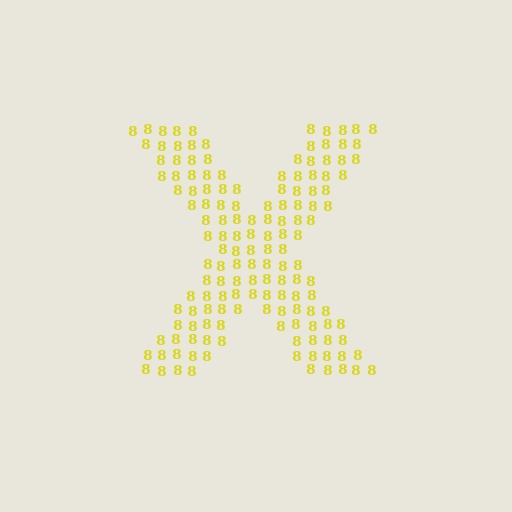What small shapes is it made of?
It is made of small digit 8's.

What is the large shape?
The large shape is the letter X.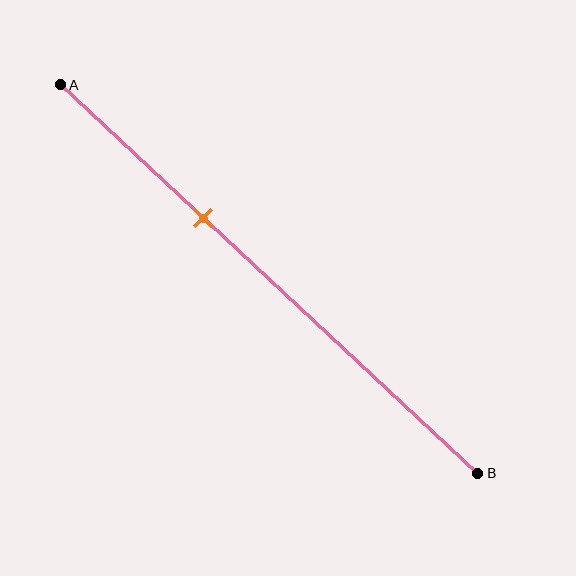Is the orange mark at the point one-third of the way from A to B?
Yes, the mark is approximately at the one-third point.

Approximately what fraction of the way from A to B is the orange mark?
The orange mark is approximately 35% of the way from A to B.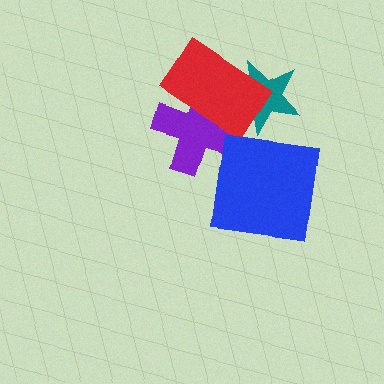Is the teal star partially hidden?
Yes, it is partially covered by another shape.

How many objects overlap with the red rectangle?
2 objects overlap with the red rectangle.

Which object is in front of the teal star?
The red rectangle is in front of the teal star.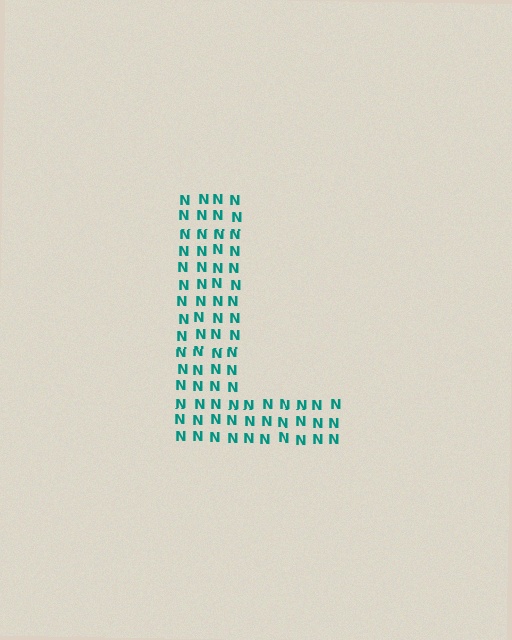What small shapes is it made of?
It is made of small letter N's.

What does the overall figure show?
The overall figure shows the letter L.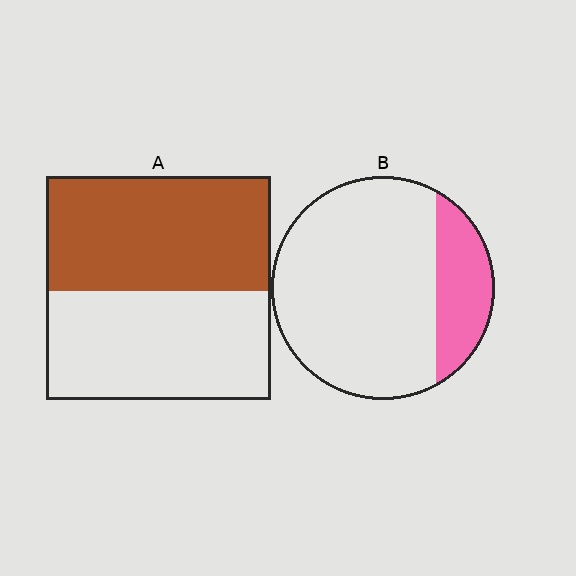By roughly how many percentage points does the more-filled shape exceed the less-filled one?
By roughly 30 percentage points (A over B).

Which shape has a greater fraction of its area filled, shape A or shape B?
Shape A.